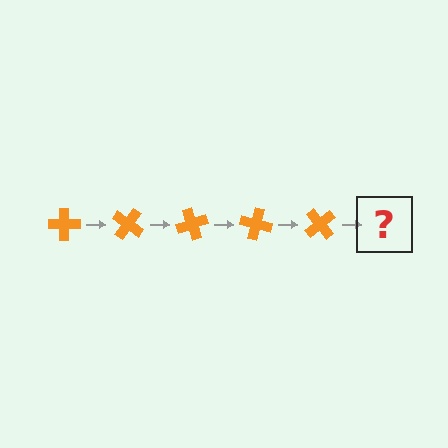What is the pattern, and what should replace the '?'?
The pattern is that the cross rotates 35 degrees each step. The '?' should be an orange cross rotated 175 degrees.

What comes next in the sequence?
The next element should be an orange cross rotated 175 degrees.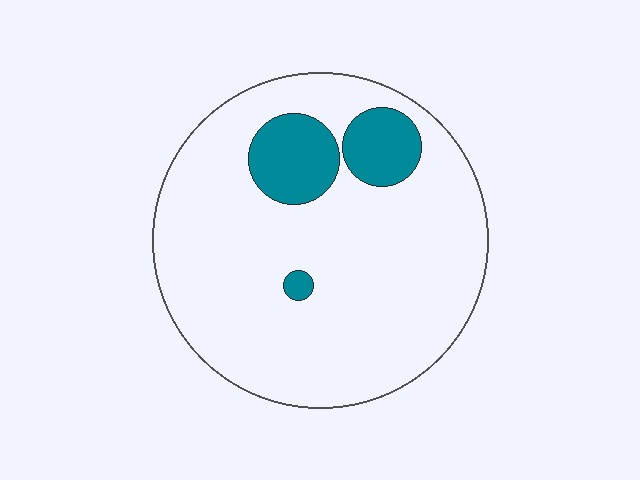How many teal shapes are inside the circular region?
3.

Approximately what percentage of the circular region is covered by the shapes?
Approximately 15%.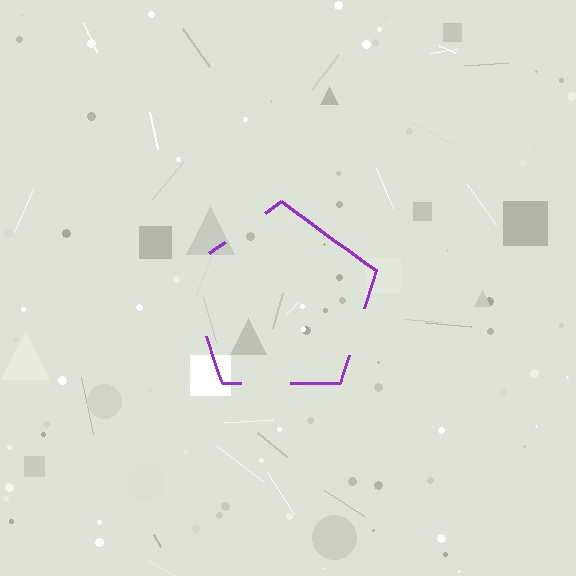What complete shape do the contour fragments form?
The contour fragments form a pentagon.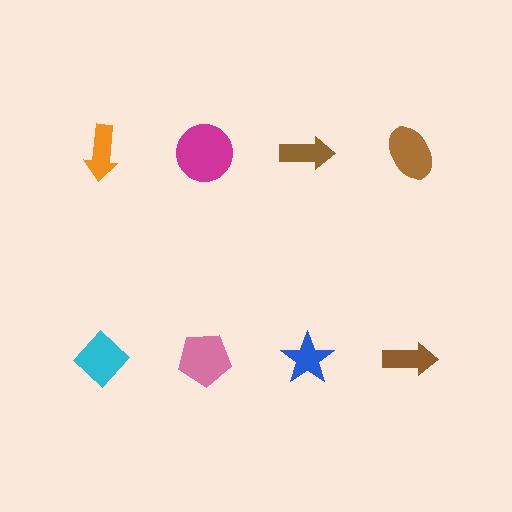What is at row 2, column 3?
A blue star.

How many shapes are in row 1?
4 shapes.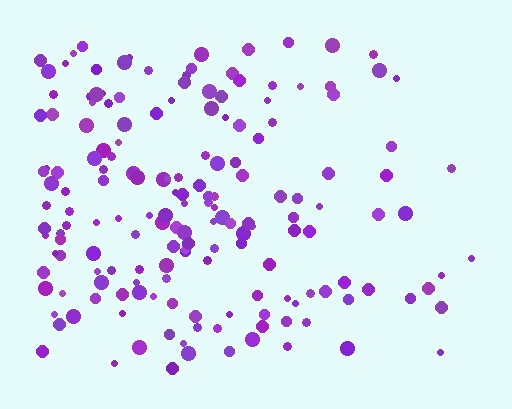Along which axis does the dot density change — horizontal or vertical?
Horizontal.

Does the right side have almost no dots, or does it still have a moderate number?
Still a moderate number, just noticeably fewer than the left.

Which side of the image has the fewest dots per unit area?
The right.